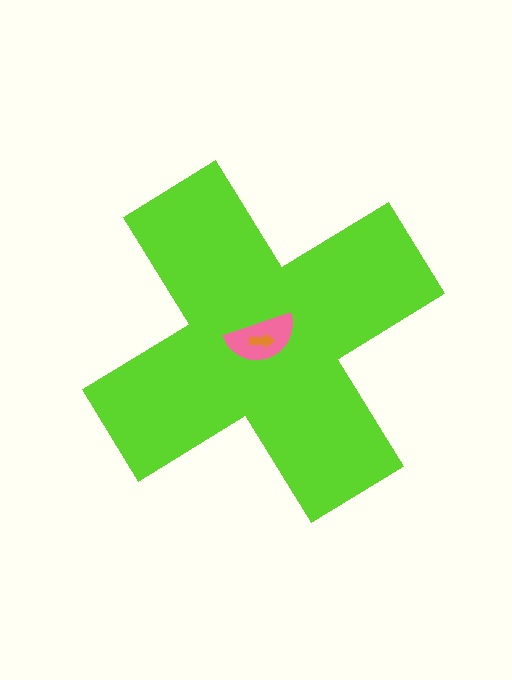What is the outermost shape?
The lime cross.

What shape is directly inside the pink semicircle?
The orange arrow.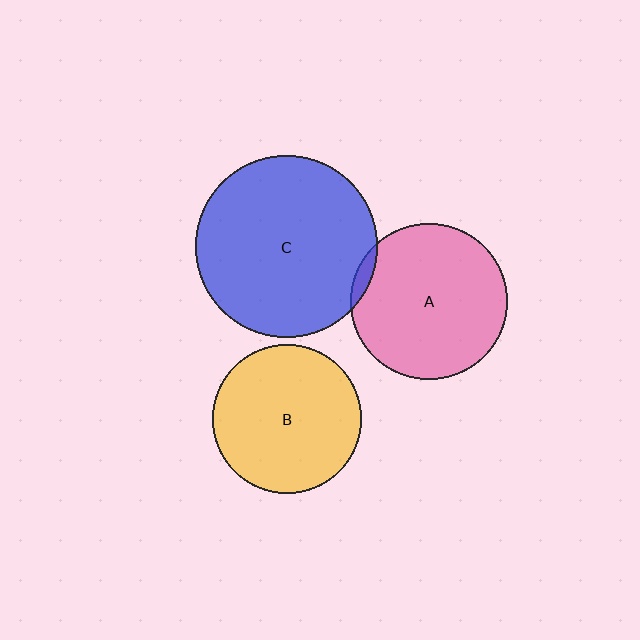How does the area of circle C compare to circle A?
Approximately 1.4 times.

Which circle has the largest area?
Circle C (blue).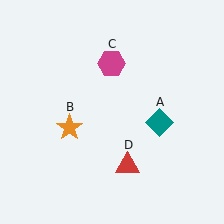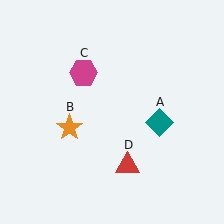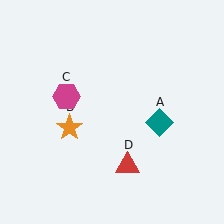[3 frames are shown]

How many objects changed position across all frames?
1 object changed position: magenta hexagon (object C).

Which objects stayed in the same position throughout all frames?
Teal diamond (object A) and orange star (object B) and red triangle (object D) remained stationary.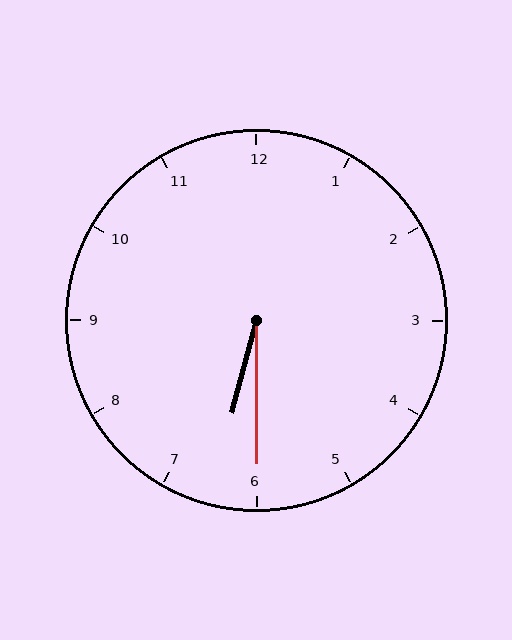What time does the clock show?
6:30.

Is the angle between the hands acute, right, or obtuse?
It is acute.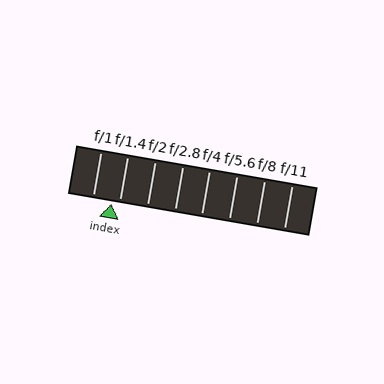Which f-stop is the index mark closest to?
The index mark is closest to f/1.4.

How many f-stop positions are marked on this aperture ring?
There are 8 f-stop positions marked.